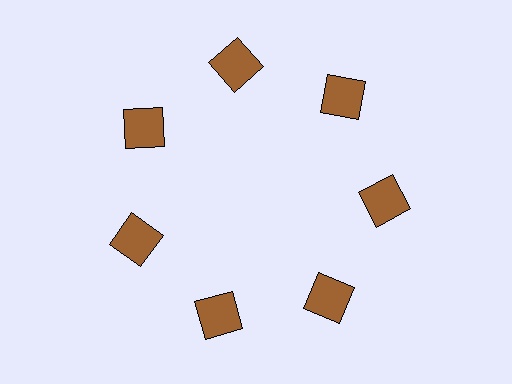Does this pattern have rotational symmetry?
Yes, this pattern has 7-fold rotational symmetry. It looks the same after rotating 51 degrees around the center.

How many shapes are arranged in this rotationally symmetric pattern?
There are 7 shapes, arranged in 7 groups of 1.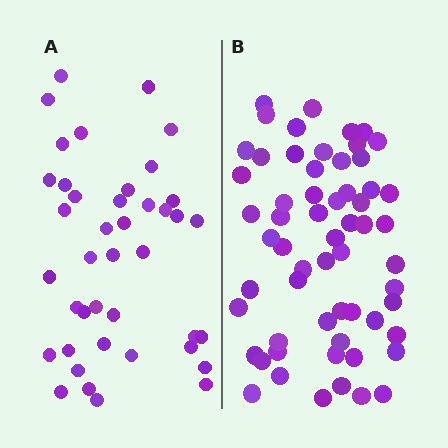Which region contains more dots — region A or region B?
Region B (the right region) has more dots.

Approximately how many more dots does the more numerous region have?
Region B has approximately 20 more dots than region A.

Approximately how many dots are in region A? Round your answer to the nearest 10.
About 40 dots. (The exact count is 41, which rounds to 40.)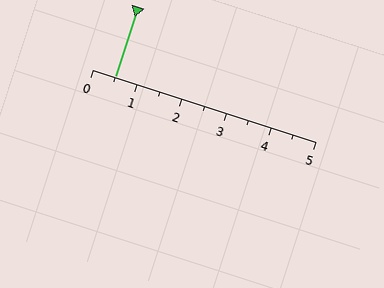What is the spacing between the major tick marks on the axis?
The major ticks are spaced 1 apart.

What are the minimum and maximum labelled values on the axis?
The axis runs from 0 to 5.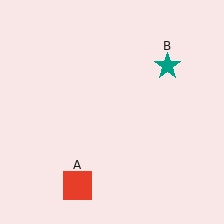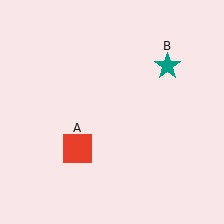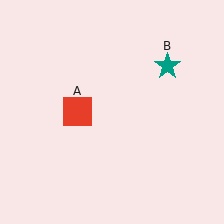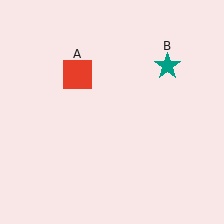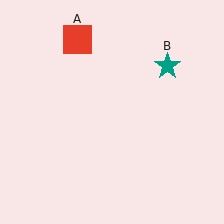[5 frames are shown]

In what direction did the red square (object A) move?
The red square (object A) moved up.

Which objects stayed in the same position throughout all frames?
Teal star (object B) remained stationary.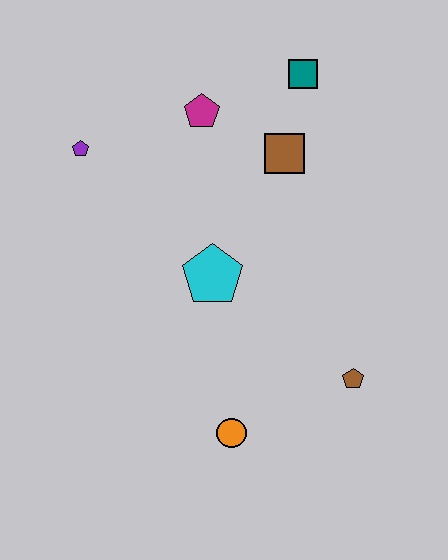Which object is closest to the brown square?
The teal square is closest to the brown square.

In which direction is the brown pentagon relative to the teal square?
The brown pentagon is below the teal square.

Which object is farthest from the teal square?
The orange circle is farthest from the teal square.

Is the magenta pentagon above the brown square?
Yes